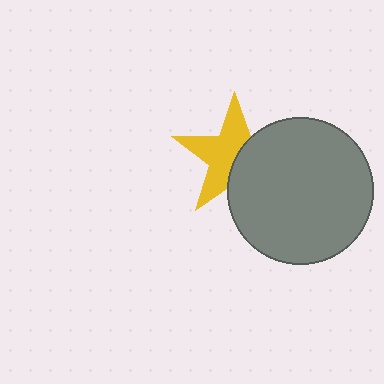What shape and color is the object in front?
The object in front is a gray circle.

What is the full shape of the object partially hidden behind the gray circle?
The partially hidden object is a yellow star.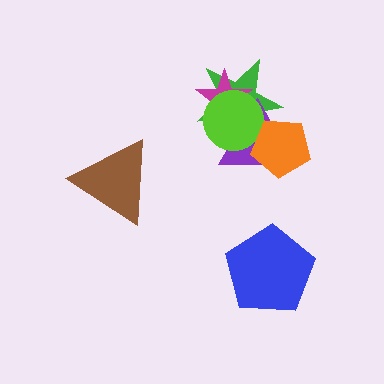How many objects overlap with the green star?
4 objects overlap with the green star.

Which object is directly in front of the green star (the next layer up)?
The magenta star is directly in front of the green star.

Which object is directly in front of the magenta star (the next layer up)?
The purple triangle is directly in front of the magenta star.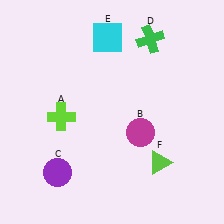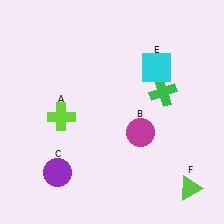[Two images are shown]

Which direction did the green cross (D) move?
The green cross (D) moved down.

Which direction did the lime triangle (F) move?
The lime triangle (F) moved right.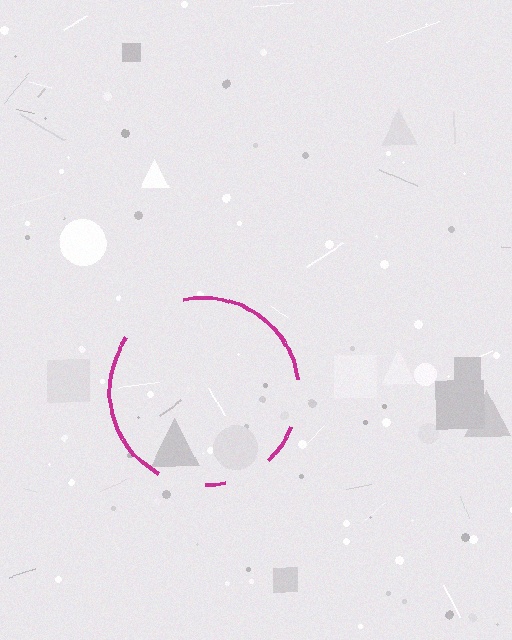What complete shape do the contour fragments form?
The contour fragments form a circle.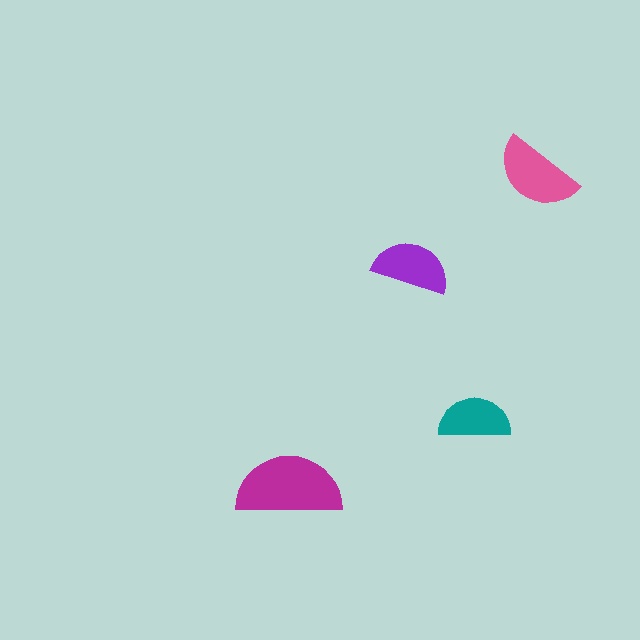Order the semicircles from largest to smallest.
the magenta one, the pink one, the purple one, the teal one.